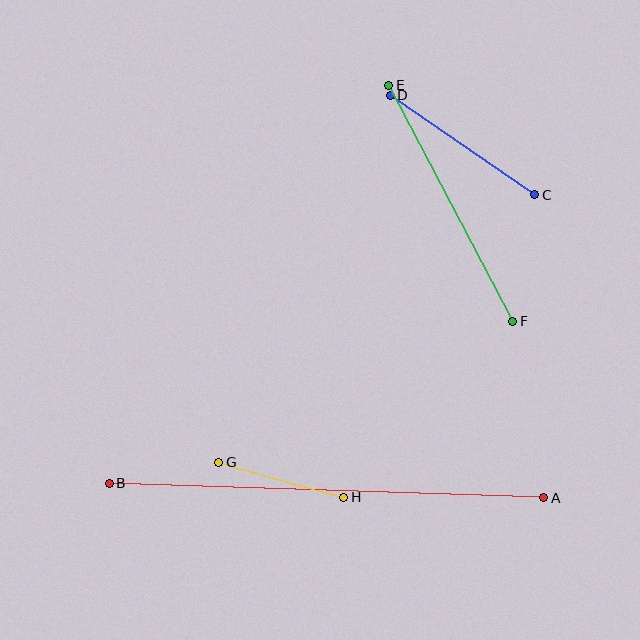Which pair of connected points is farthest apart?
Points A and B are farthest apart.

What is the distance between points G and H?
The distance is approximately 130 pixels.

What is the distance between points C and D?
The distance is approximately 176 pixels.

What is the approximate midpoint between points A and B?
The midpoint is at approximately (326, 491) pixels.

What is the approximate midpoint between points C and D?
The midpoint is at approximately (463, 145) pixels.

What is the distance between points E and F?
The distance is approximately 266 pixels.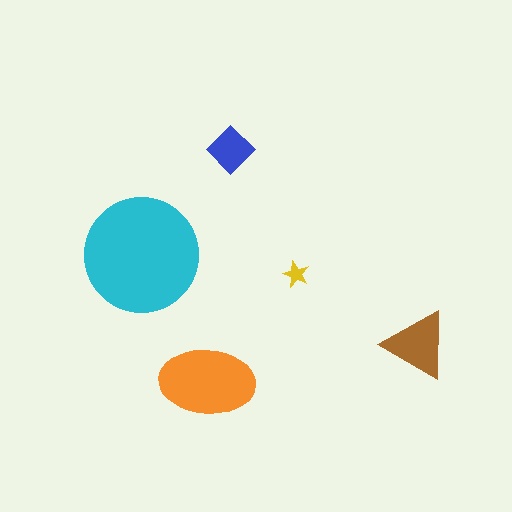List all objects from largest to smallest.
The cyan circle, the orange ellipse, the brown triangle, the blue diamond, the yellow star.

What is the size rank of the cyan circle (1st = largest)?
1st.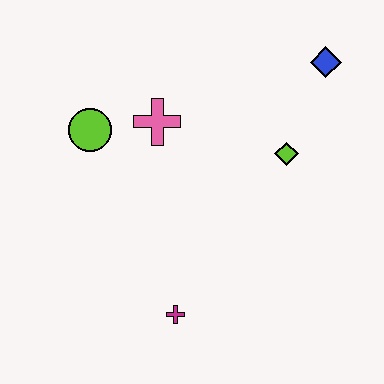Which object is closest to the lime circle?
The pink cross is closest to the lime circle.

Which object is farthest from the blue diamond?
The magenta cross is farthest from the blue diamond.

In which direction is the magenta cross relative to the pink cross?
The magenta cross is below the pink cross.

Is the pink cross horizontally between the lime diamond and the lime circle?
Yes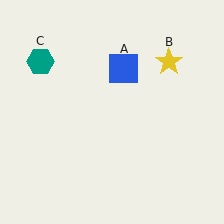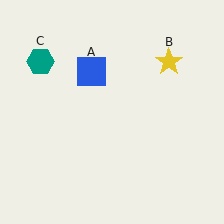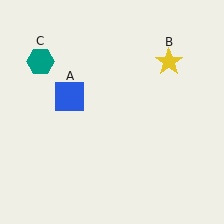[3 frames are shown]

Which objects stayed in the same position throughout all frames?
Yellow star (object B) and teal hexagon (object C) remained stationary.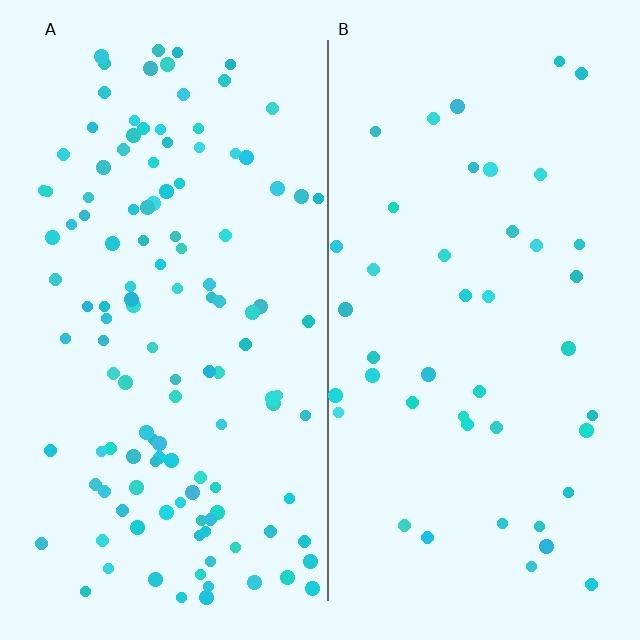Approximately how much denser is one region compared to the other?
Approximately 2.8× — region A over region B.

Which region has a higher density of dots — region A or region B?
A (the left).